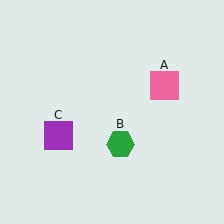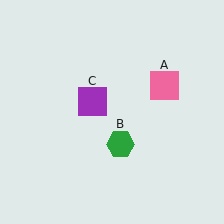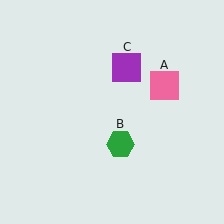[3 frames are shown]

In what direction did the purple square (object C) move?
The purple square (object C) moved up and to the right.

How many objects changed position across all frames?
1 object changed position: purple square (object C).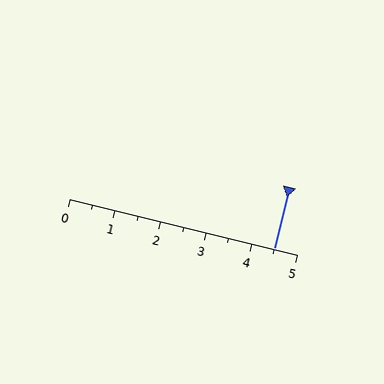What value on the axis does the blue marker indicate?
The marker indicates approximately 4.5.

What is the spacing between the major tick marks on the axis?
The major ticks are spaced 1 apart.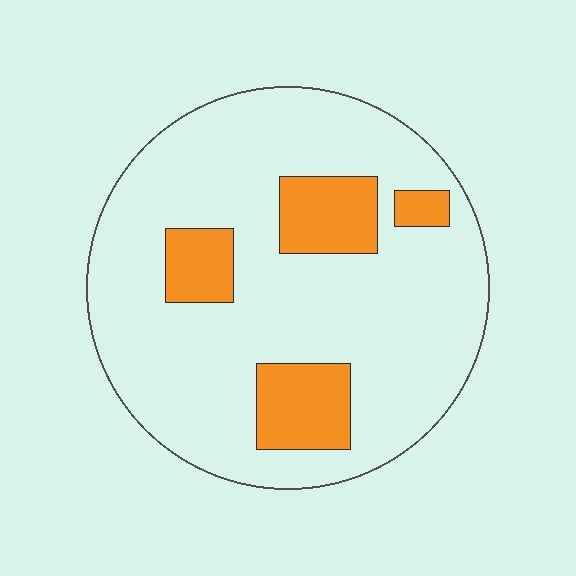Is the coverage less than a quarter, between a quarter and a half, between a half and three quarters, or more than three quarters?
Less than a quarter.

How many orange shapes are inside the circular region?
4.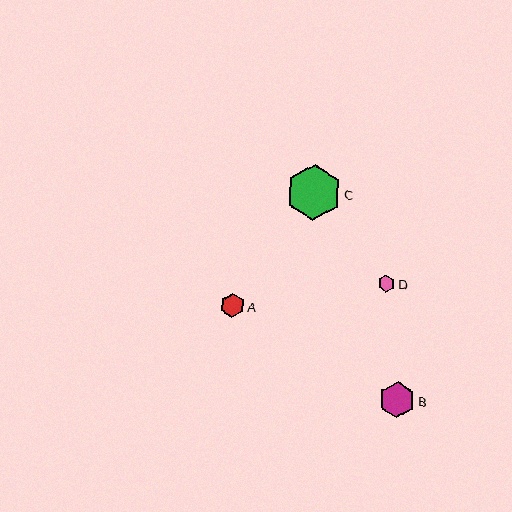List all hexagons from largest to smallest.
From largest to smallest: C, B, A, D.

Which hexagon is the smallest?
Hexagon D is the smallest with a size of approximately 17 pixels.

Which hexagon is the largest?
Hexagon C is the largest with a size of approximately 56 pixels.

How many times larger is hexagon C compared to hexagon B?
Hexagon C is approximately 1.6 times the size of hexagon B.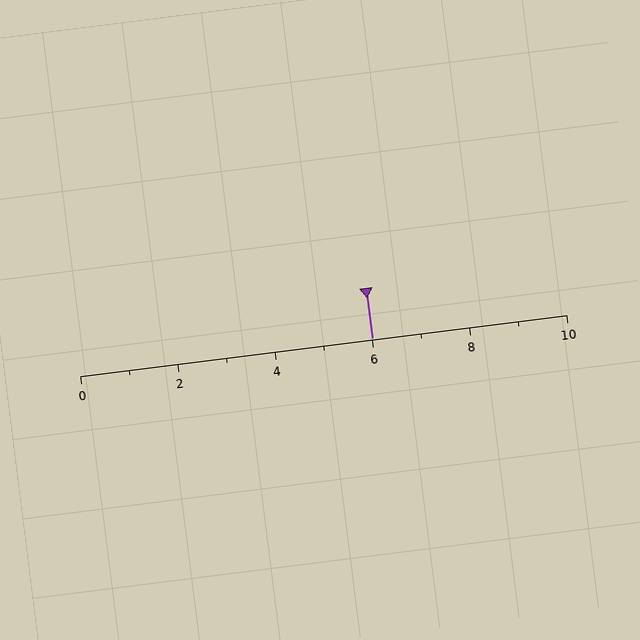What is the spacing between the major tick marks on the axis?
The major ticks are spaced 2 apart.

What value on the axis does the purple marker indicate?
The marker indicates approximately 6.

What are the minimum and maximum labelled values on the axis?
The axis runs from 0 to 10.